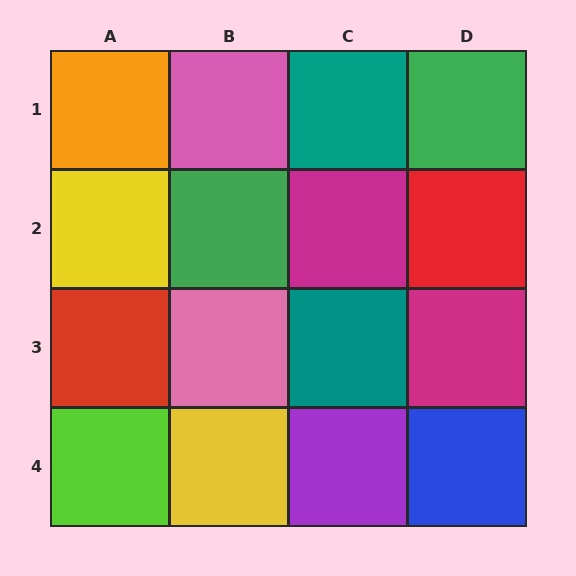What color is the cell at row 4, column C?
Purple.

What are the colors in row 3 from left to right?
Red, pink, teal, magenta.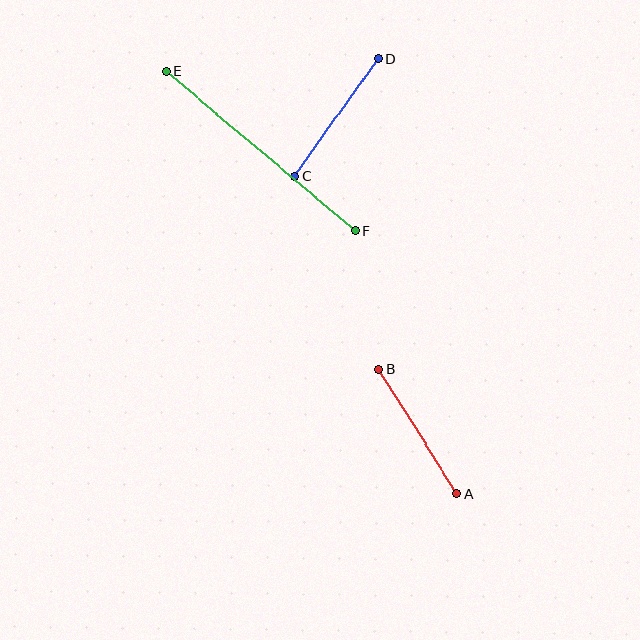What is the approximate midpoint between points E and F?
The midpoint is at approximately (261, 151) pixels.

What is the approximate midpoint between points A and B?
The midpoint is at approximately (418, 431) pixels.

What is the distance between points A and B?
The distance is approximately 147 pixels.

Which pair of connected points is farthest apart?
Points E and F are farthest apart.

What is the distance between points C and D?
The distance is approximately 144 pixels.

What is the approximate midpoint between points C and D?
The midpoint is at approximately (336, 117) pixels.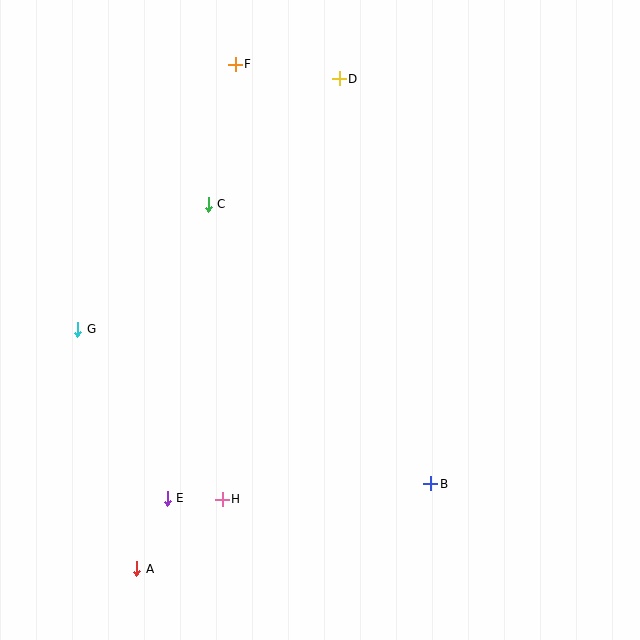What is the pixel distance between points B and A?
The distance between B and A is 306 pixels.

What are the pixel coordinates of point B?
Point B is at (431, 484).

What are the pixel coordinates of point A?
Point A is at (137, 569).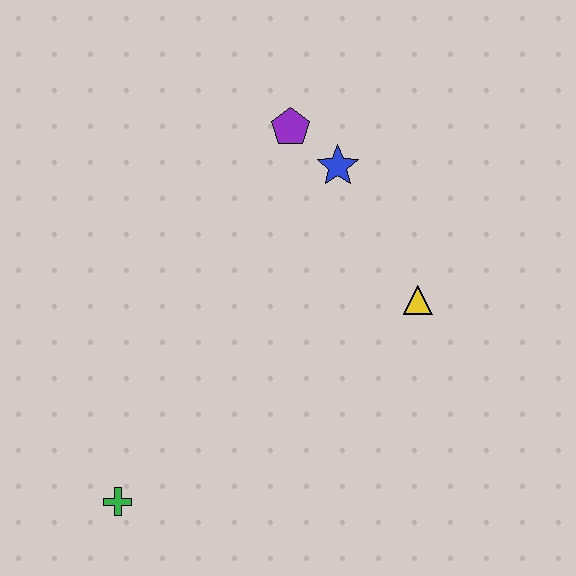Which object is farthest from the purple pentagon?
The green cross is farthest from the purple pentagon.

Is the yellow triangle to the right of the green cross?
Yes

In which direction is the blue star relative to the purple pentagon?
The blue star is to the right of the purple pentagon.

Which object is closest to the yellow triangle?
The blue star is closest to the yellow triangle.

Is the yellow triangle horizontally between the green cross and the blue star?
No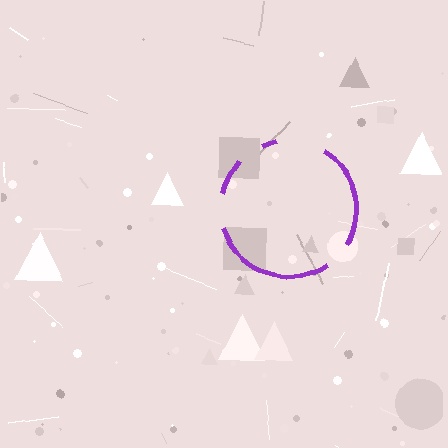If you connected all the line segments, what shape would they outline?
They would outline a circle.